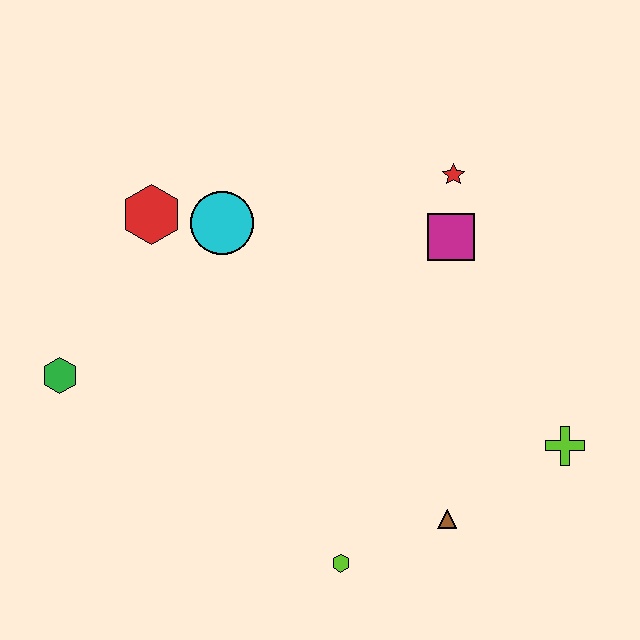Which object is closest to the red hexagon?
The cyan circle is closest to the red hexagon.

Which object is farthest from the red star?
The green hexagon is farthest from the red star.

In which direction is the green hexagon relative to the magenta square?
The green hexagon is to the left of the magenta square.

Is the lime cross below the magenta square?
Yes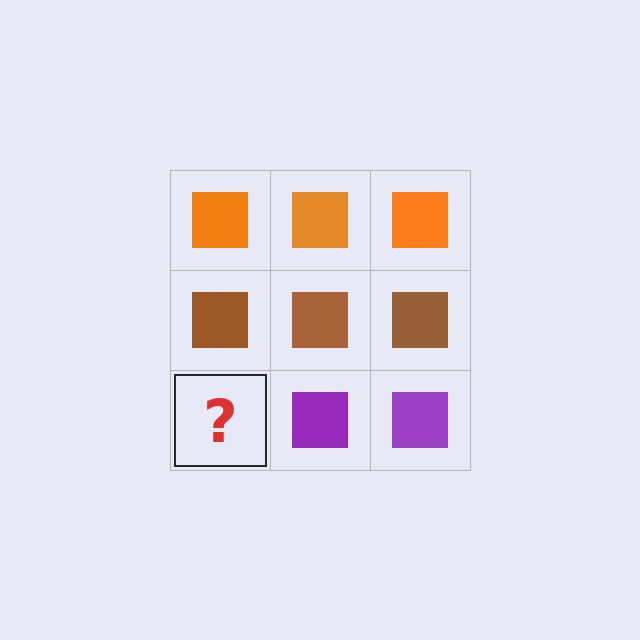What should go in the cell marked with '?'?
The missing cell should contain a purple square.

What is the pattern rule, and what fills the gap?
The rule is that each row has a consistent color. The gap should be filled with a purple square.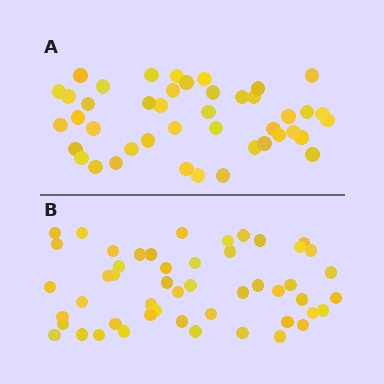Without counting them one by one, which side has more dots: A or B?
Region B (the bottom region) has more dots.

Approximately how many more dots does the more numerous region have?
Region B has roughly 8 or so more dots than region A.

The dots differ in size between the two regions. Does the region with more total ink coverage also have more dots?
No. Region A has more total ink coverage because its dots are larger, but region B actually contains more individual dots. Total area can be misleading — the number of items is what matters here.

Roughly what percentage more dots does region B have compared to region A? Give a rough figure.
About 15% more.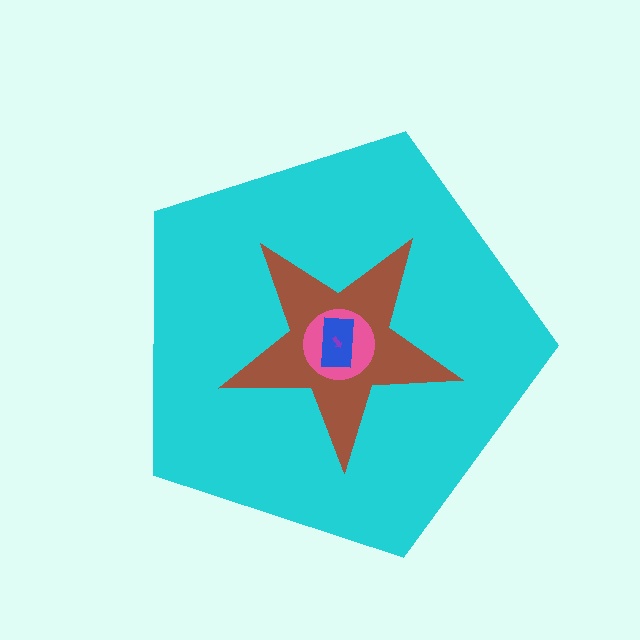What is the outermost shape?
The cyan pentagon.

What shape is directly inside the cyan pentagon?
The brown star.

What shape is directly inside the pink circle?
The blue rectangle.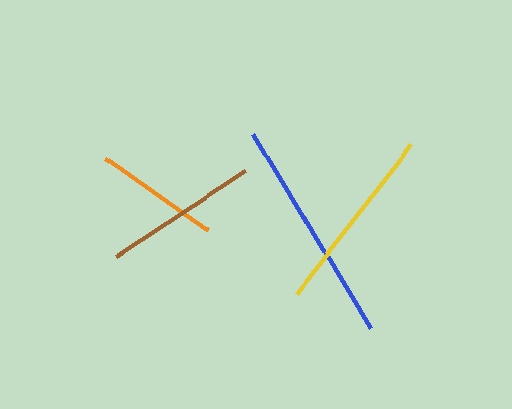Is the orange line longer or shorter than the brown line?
The brown line is longer than the orange line.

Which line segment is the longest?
The blue line is the longest at approximately 227 pixels.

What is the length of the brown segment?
The brown segment is approximately 156 pixels long.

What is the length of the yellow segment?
The yellow segment is approximately 188 pixels long.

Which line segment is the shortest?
The orange line is the shortest at approximately 126 pixels.